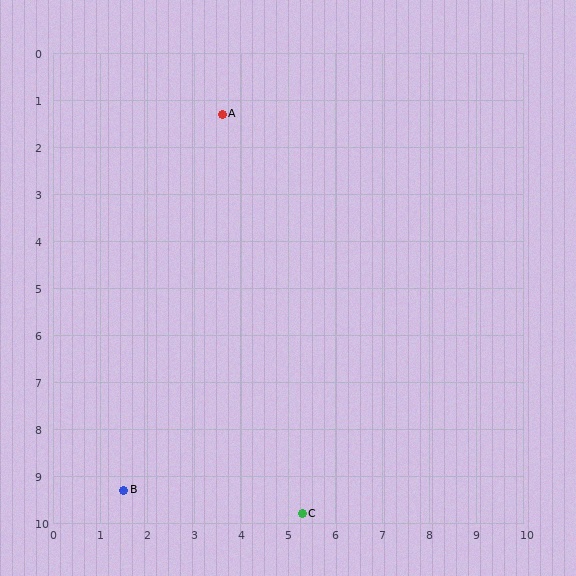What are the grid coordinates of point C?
Point C is at approximately (5.3, 9.8).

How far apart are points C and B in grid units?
Points C and B are about 3.8 grid units apart.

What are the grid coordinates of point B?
Point B is at approximately (1.5, 9.3).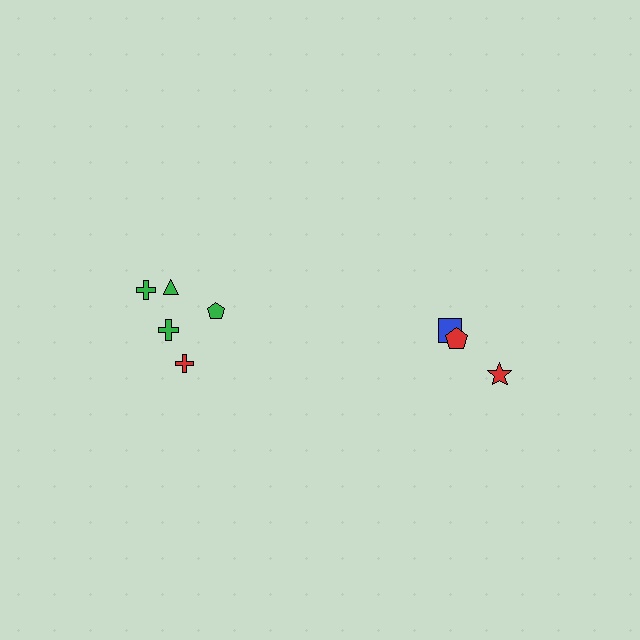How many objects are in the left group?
There are 5 objects.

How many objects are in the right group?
There are 3 objects.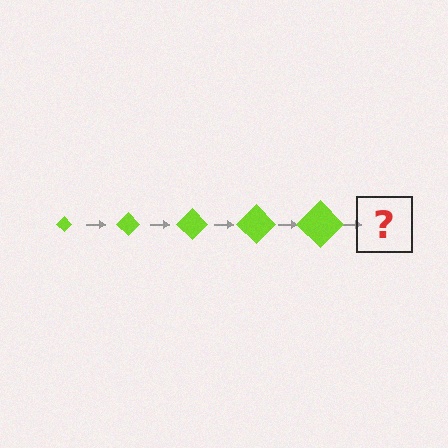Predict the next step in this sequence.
The next step is a lime diamond, larger than the previous one.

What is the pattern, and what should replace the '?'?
The pattern is that the diamond gets progressively larger each step. The '?' should be a lime diamond, larger than the previous one.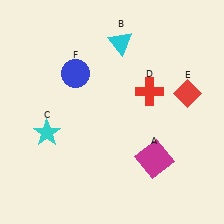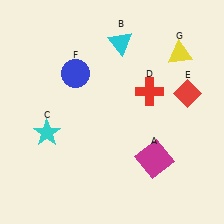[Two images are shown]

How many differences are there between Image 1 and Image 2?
There is 1 difference between the two images.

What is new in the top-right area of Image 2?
A yellow triangle (G) was added in the top-right area of Image 2.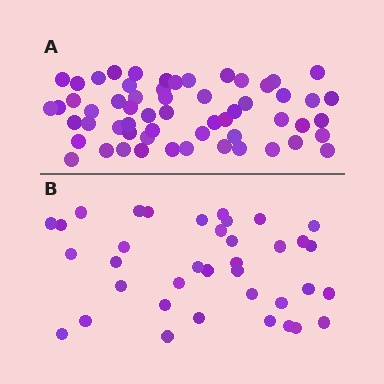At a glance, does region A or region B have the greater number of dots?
Region A (the top region) has more dots.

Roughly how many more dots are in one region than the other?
Region A has approximately 20 more dots than region B.